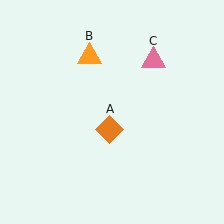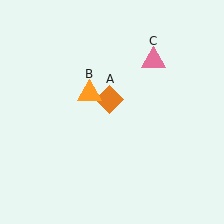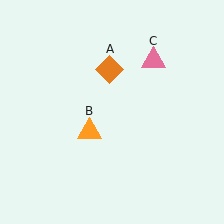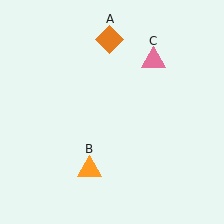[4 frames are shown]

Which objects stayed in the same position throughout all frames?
Pink triangle (object C) remained stationary.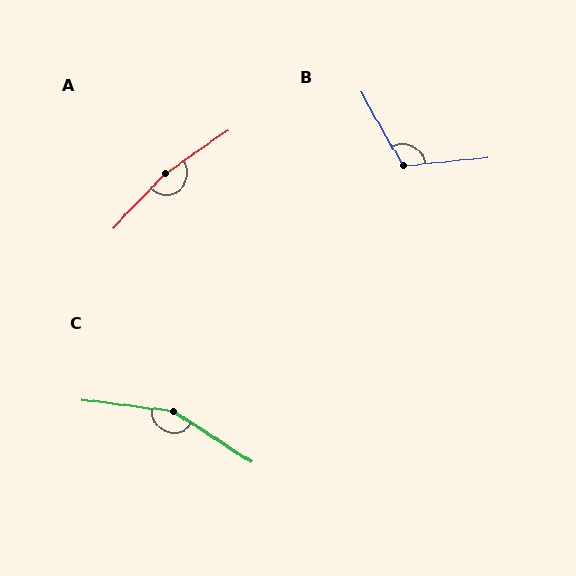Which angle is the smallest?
B, at approximately 114 degrees.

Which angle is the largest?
A, at approximately 168 degrees.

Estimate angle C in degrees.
Approximately 154 degrees.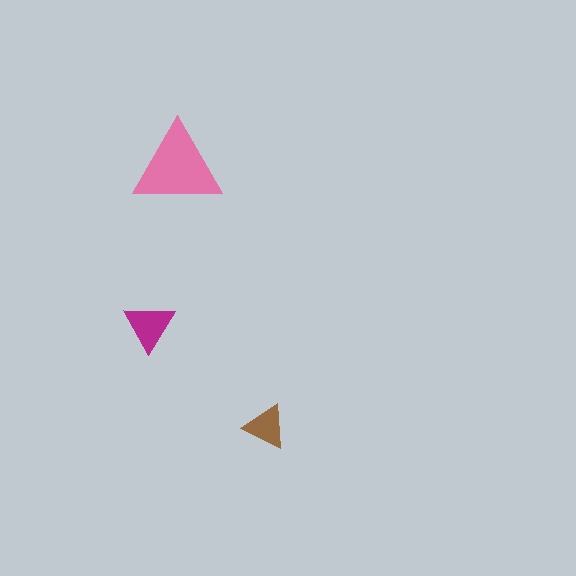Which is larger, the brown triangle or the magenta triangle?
The magenta one.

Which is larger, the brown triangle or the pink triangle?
The pink one.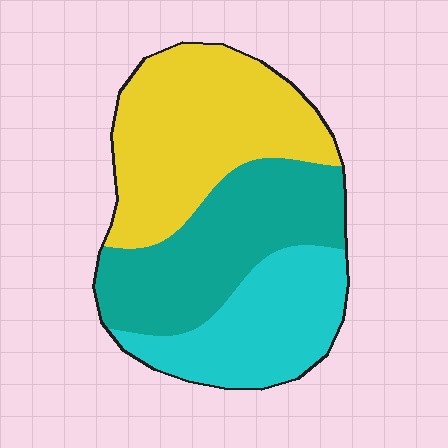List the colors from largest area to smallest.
From largest to smallest: yellow, teal, cyan.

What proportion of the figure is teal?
Teal covers 34% of the figure.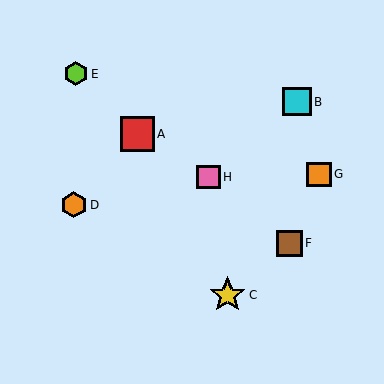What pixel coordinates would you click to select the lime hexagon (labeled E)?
Click at (76, 74) to select the lime hexagon E.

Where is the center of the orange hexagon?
The center of the orange hexagon is at (74, 205).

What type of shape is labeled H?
Shape H is a pink square.